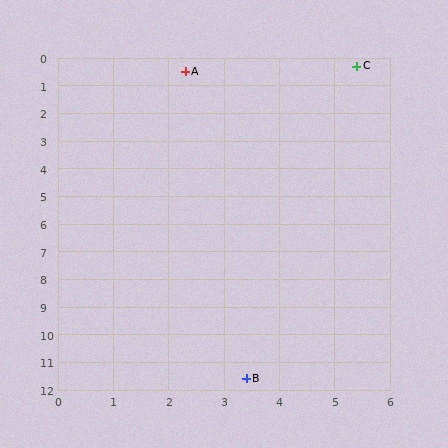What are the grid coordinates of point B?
Point B is at approximately (3.4, 11.6).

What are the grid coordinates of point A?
Point A is at approximately (2.3, 0.5).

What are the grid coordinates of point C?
Point C is at approximately (5.4, 0.3).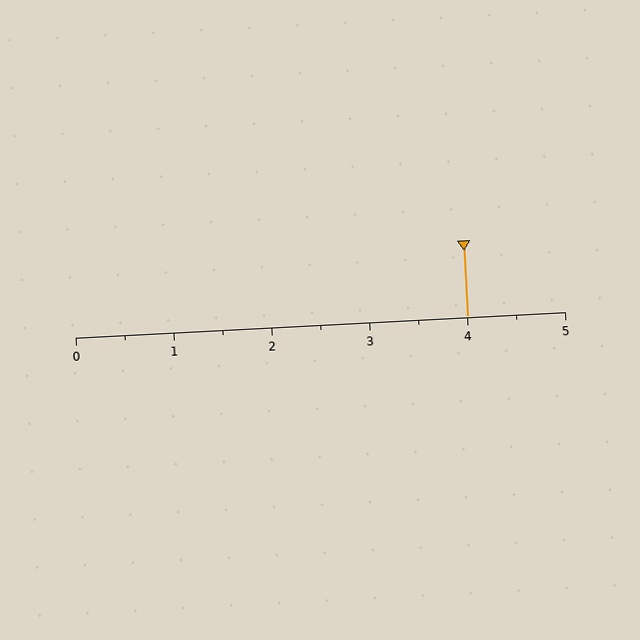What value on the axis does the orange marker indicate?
The marker indicates approximately 4.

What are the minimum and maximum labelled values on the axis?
The axis runs from 0 to 5.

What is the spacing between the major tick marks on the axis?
The major ticks are spaced 1 apart.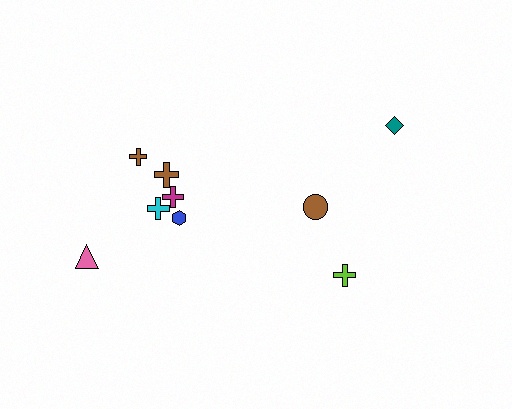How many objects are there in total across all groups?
There are 9 objects.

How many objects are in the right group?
There are 3 objects.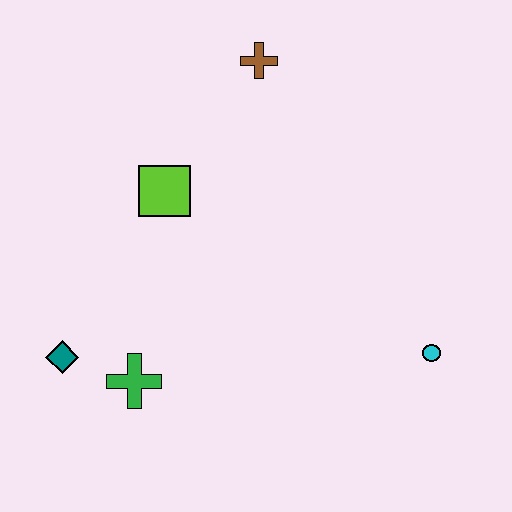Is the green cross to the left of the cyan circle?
Yes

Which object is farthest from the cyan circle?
The teal diamond is farthest from the cyan circle.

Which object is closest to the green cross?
The teal diamond is closest to the green cross.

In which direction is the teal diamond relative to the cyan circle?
The teal diamond is to the left of the cyan circle.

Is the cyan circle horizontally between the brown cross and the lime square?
No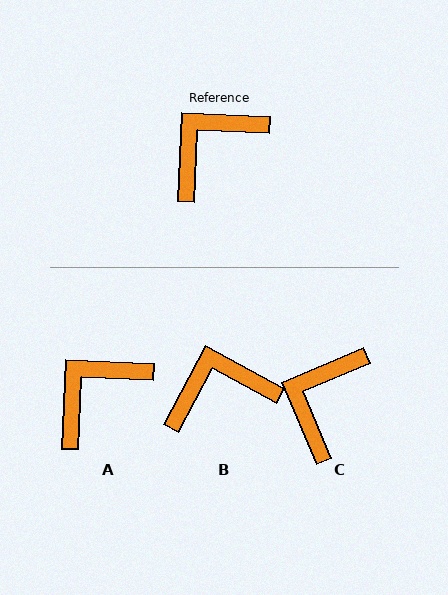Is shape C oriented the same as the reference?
No, it is off by about 25 degrees.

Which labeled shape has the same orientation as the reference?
A.